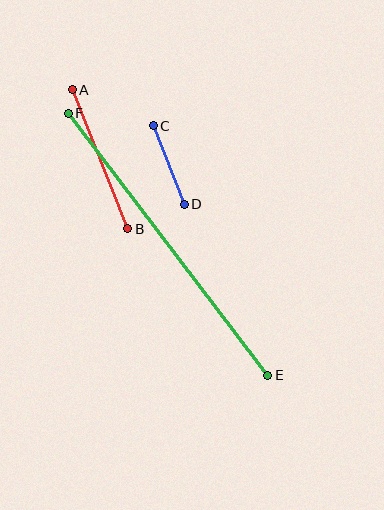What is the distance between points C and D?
The distance is approximately 85 pixels.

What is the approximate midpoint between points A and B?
The midpoint is at approximately (100, 159) pixels.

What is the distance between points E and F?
The distance is approximately 330 pixels.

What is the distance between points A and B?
The distance is approximately 150 pixels.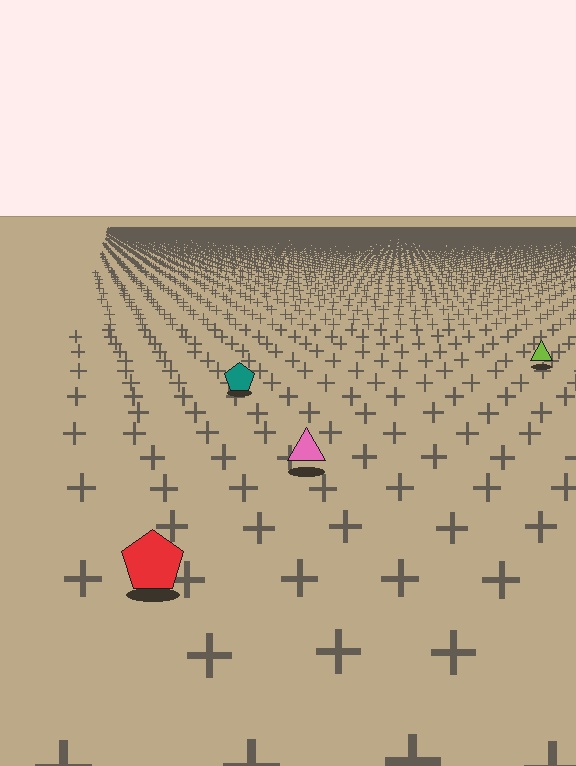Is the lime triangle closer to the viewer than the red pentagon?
No. The red pentagon is closer — you can tell from the texture gradient: the ground texture is coarser near it.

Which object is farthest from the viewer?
The lime triangle is farthest from the viewer. It appears smaller and the ground texture around it is denser.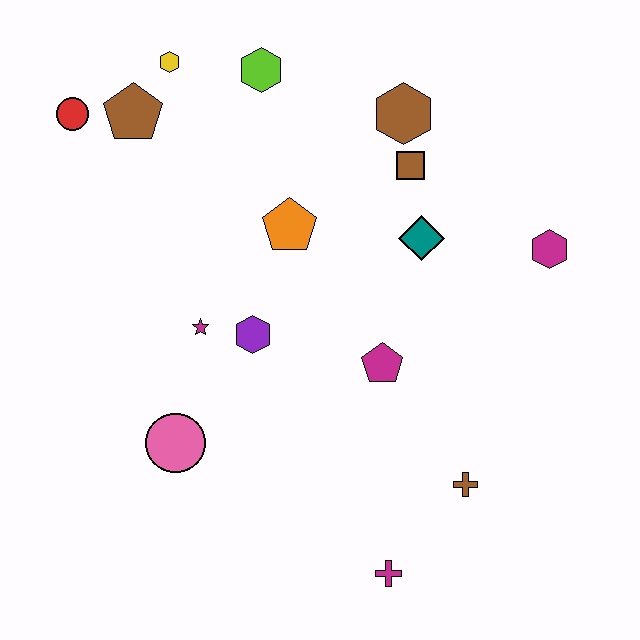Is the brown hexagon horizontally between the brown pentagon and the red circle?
No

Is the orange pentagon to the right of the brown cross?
No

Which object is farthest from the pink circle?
The magenta hexagon is farthest from the pink circle.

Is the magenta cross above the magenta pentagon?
No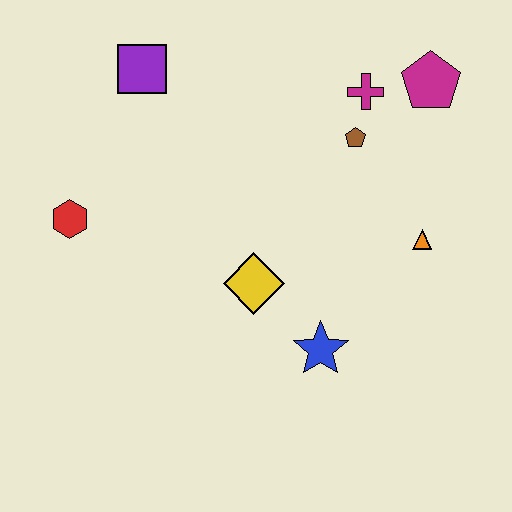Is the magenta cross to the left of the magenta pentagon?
Yes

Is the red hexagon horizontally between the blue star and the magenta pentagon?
No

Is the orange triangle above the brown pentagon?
No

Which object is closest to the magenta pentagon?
The magenta cross is closest to the magenta pentagon.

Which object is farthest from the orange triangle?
The red hexagon is farthest from the orange triangle.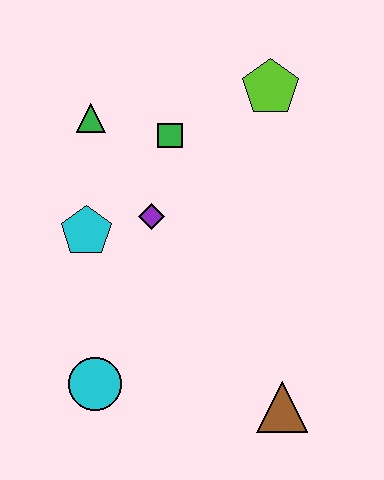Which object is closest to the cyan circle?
The cyan pentagon is closest to the cyan circle.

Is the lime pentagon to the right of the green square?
Yes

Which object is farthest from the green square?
The brown triangle is farthest from the green square.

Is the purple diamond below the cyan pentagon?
No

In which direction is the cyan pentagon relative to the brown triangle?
The cyan pentagon is to the left of the brown triangle.